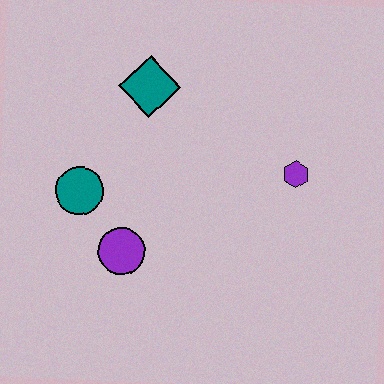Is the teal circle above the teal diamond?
No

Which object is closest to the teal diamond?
The teal circle is closest to the teal diamond.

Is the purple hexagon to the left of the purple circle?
No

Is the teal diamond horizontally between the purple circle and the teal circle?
No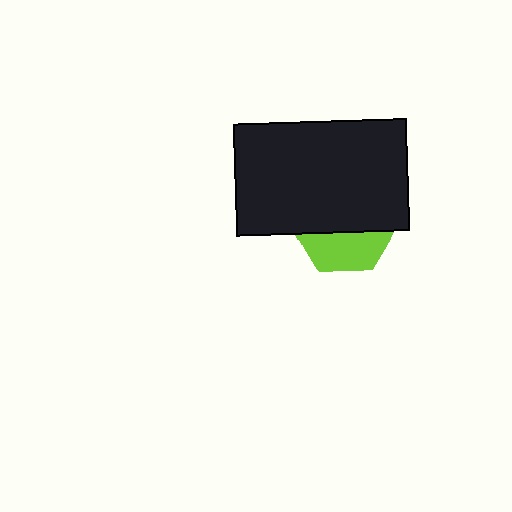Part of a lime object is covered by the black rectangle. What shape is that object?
It is a hexagon.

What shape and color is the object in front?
The object in front is a black rectangle.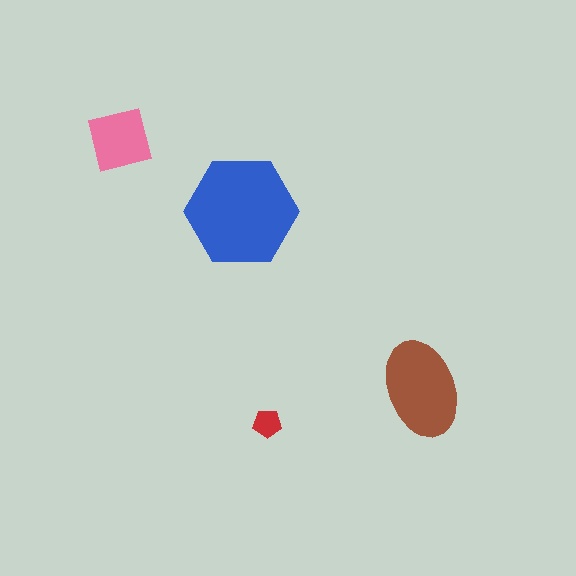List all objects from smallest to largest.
The red pentagon, the pink square, the brown ellipse, the blue hexagon.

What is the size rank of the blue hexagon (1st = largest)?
1st.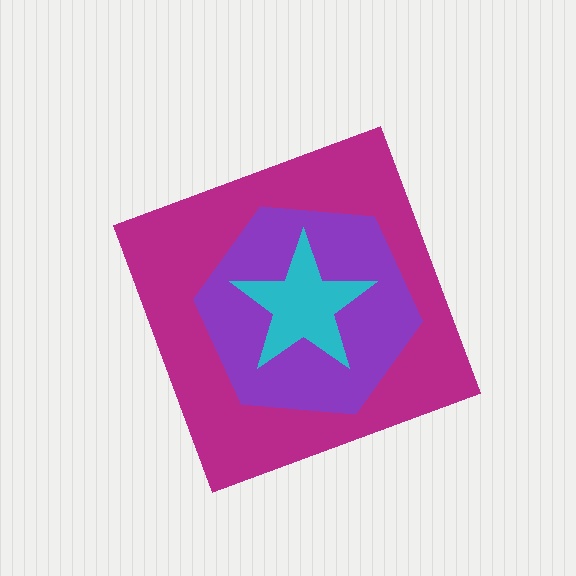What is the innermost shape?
The cyan star.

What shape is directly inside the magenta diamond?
The purple hexagon.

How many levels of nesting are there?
3.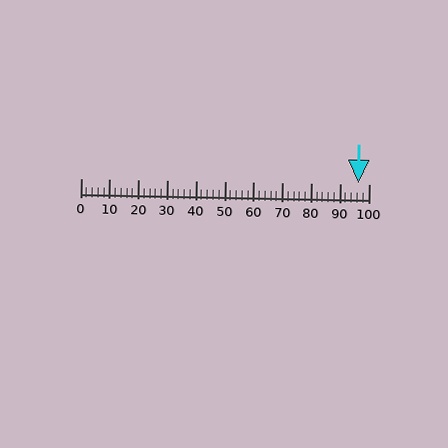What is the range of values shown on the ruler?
The ruler shows values from 0 to 100.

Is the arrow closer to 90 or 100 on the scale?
The arrow is closer to 100.